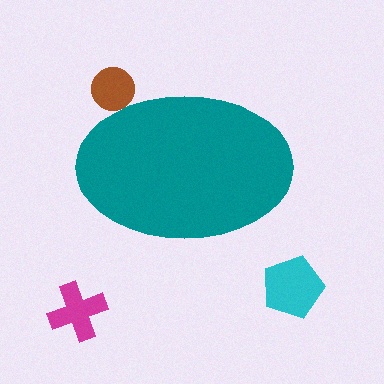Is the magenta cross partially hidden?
No, the magenta cross is fully visible.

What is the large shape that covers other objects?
A teal ellipse.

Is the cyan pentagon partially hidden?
No, the cyan pentagon is fully visible.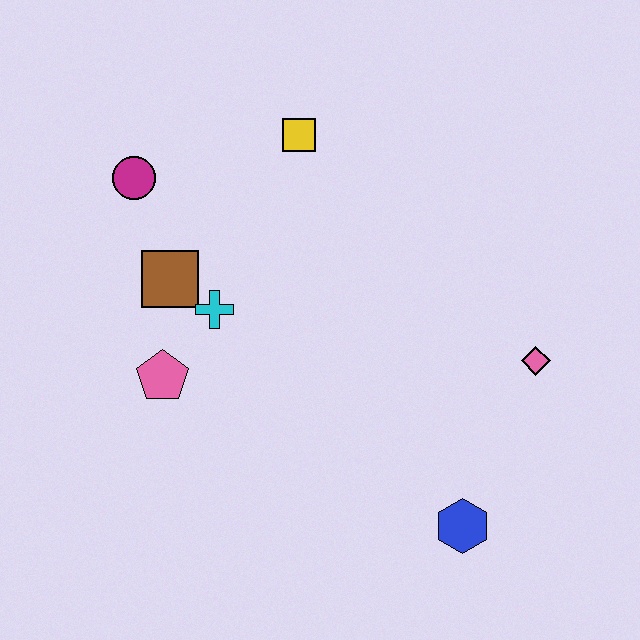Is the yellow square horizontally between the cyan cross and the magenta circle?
No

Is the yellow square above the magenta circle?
Yes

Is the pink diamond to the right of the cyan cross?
Yes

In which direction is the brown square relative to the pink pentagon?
The brown square is above the pink pentagon.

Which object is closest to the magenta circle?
The brown square is closest to the magenta circle.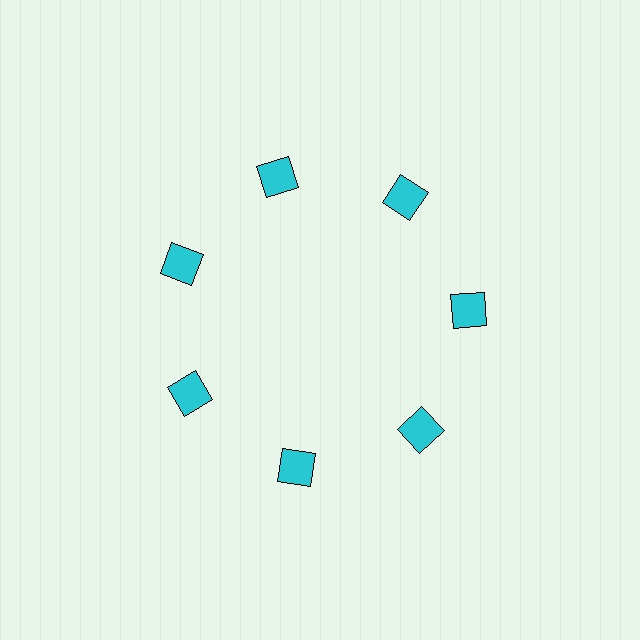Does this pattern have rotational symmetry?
Yes, this pattern has 7-fold rotational symmetry. It looks the same after rotating 51 degrees around the center.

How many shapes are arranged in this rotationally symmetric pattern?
There are 7 shapes, arranged in 7 groups of 1.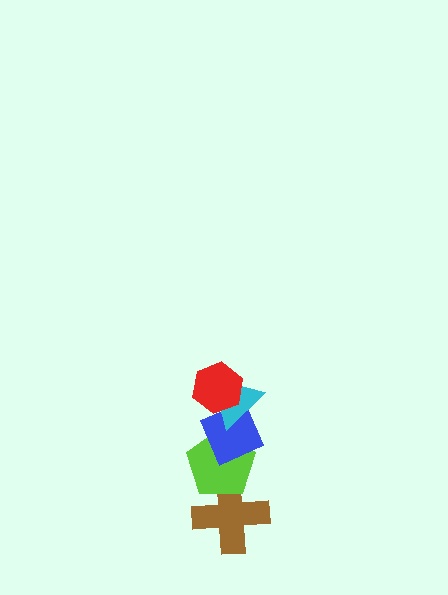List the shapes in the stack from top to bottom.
From top to bottom: the red hexagon, the cyan triangle, the blue diamond, the lime pentagon, the brown cross.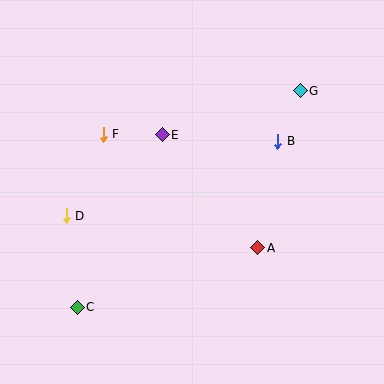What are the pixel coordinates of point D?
Point D is at (66, 216).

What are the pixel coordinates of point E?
Point E is at (162, 135).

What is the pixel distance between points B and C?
The distance between B and C is 260 pixels.